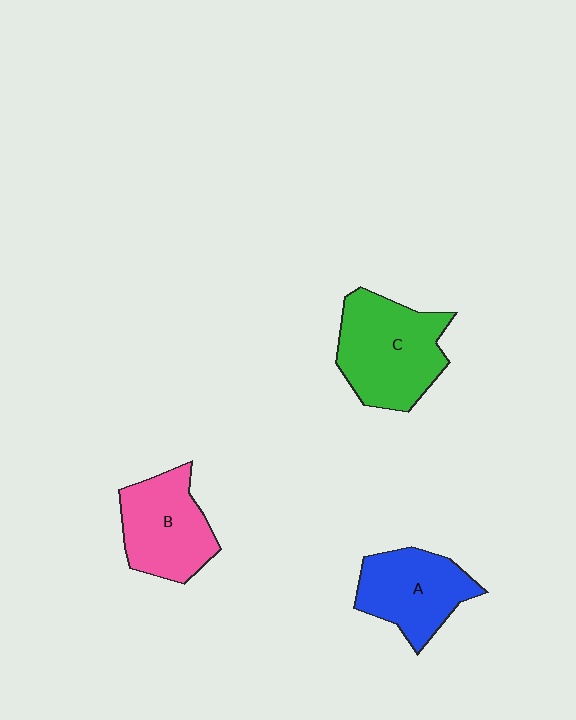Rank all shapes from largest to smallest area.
From largest to smallest: C (green), B (pink), A (blue).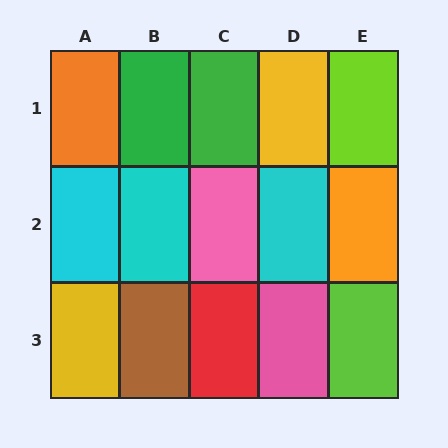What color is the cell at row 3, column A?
Yellow.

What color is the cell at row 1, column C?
Green.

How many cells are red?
1 cell is red.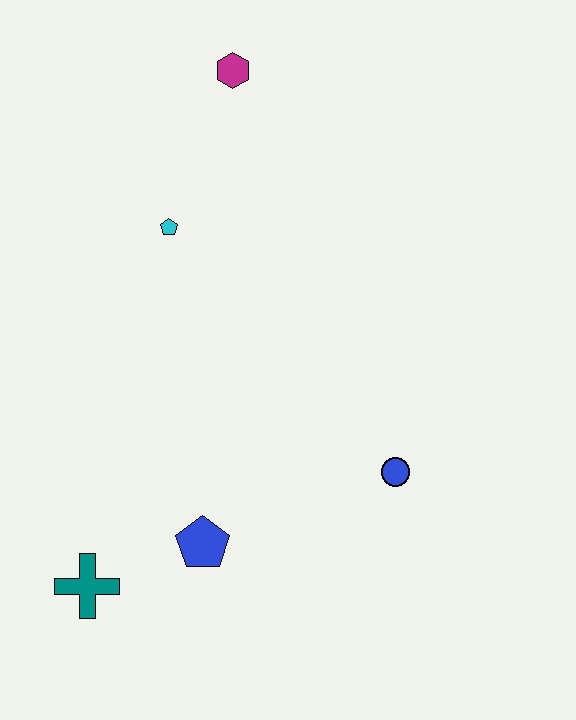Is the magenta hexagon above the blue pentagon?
Yes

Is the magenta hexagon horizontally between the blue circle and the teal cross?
Yes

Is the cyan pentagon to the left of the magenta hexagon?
Yes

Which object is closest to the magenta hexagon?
The cyan pentagon is closest to the magenta hexagon.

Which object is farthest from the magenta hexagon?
The teal cross is farthest from the magenta hexagon.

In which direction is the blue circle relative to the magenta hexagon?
The blue circle is below the magenta hexagon.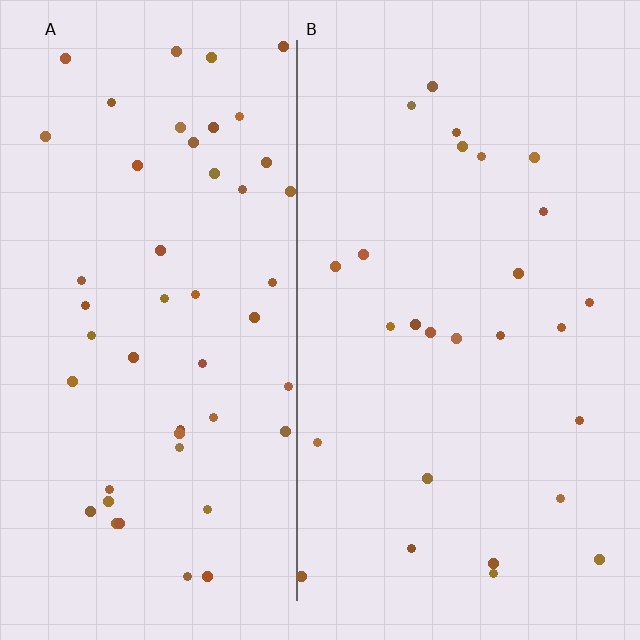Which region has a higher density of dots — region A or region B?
A (the left).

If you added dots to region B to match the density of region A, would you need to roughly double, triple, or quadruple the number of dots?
Approximately double.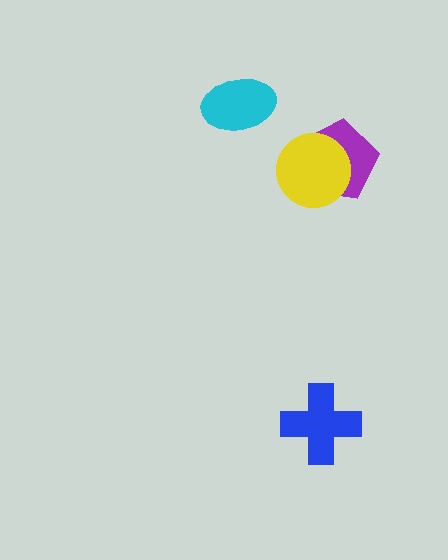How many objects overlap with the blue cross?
0 objects overlap with the blue cross.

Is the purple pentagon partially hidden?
Yes, it is partially covered by another shape.